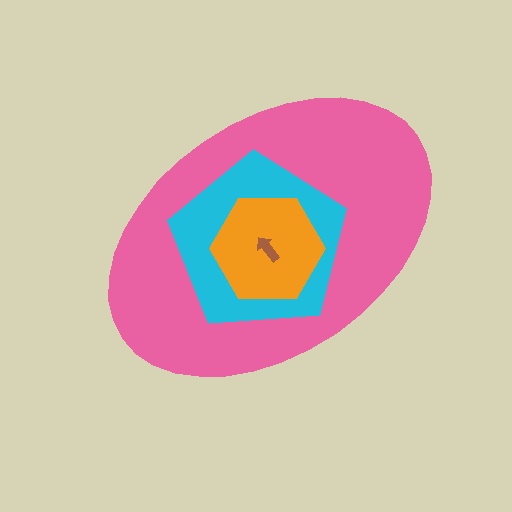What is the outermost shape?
The pink ellipse.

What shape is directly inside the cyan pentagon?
The orange hexagon.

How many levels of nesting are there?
4.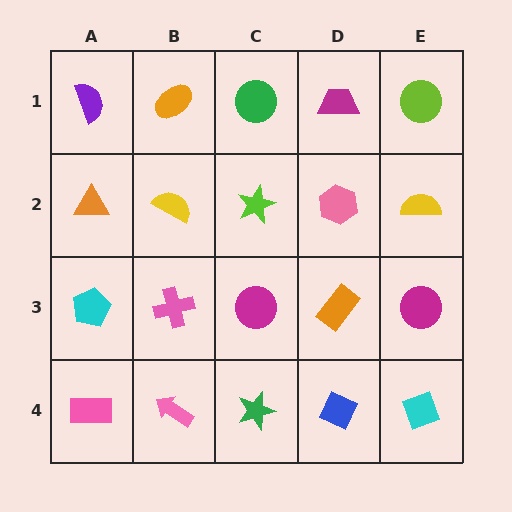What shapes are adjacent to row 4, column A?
A cyan pentagon (row 3, column A), a pink arrow (row 4, column B).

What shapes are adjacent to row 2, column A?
A purple semicircle (row 1, column A), a cyan pentagon (row 3, column A), a yellow semicircle (row 2, column B).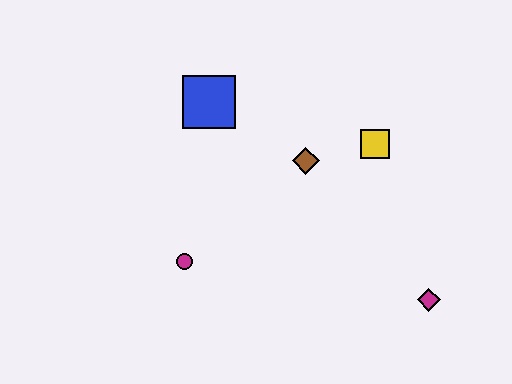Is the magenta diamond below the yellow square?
Yes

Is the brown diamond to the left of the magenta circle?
No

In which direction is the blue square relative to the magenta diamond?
The blue square is to the left of the magenta diamond.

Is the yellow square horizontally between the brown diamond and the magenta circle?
No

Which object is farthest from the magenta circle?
The magenta diamond is farthest from the magenta circle.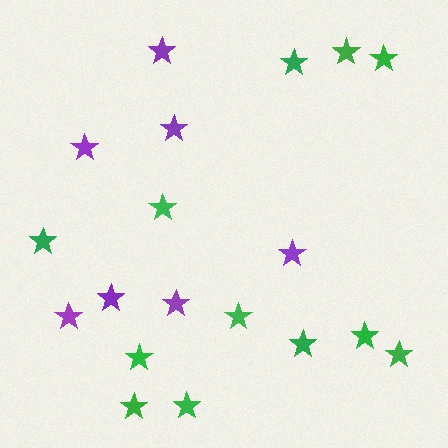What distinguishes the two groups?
There are 2 groups: one group of purple stars (7) and one group of green stars (12).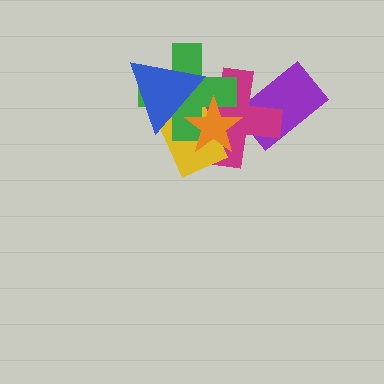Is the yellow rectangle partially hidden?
Yes, it is partially covered by another shape.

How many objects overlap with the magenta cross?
5 objects overlap with the magenta cross.